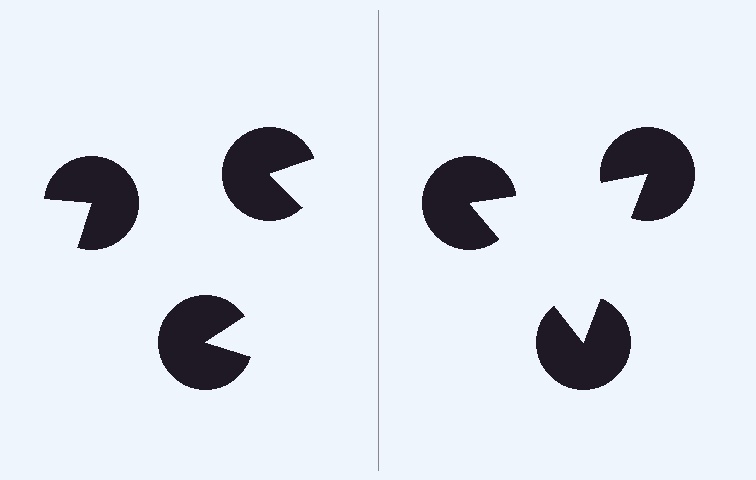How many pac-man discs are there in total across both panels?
6 — 3 on each side.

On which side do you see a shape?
An illusory triangle appears on the right side. On the left side the wedge cuts are rotated, so no coherent shape forms.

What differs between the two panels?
The pac-man discs are positioned identically on both sides; only the wedge orientations differ. On the right they align to a triangle; on the left they are misaligned.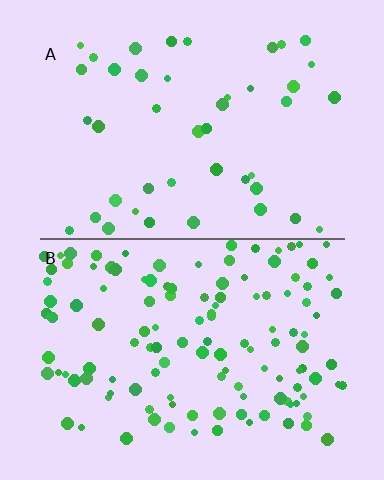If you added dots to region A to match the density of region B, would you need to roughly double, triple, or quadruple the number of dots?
Approximately triple.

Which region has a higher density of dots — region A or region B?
B (the bottom).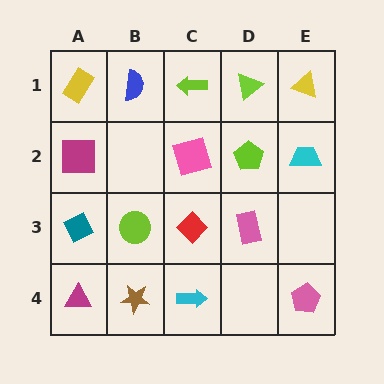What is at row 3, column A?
A teal diamond.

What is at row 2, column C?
A pink square.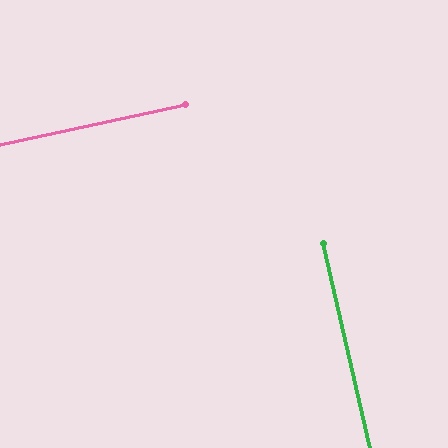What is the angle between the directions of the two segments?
Approximately 89 degrees.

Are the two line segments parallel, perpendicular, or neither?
Perpendicular — they meet at approximately 89°.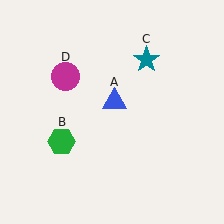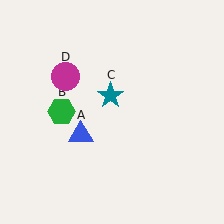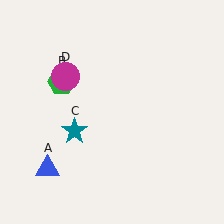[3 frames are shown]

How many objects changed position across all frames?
3 objects changed position: blue triangle (object A), green hexagon (object B), teal star (object C).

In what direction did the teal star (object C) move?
The teal star (object C) moved down and to the left.